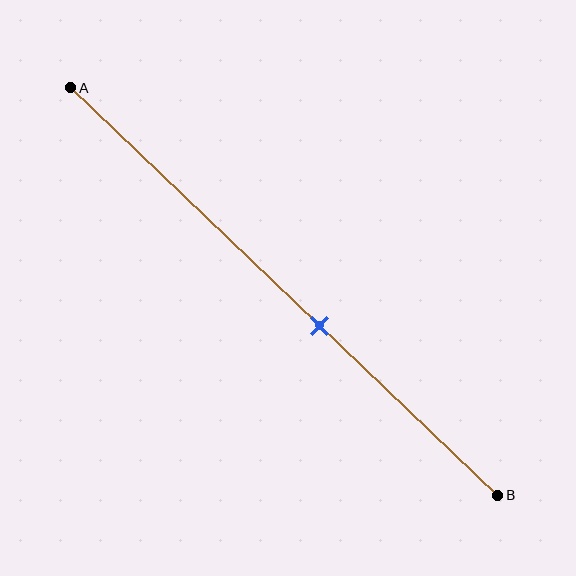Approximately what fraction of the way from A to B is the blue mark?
The blue mark is approximately 60% of the way from A to B.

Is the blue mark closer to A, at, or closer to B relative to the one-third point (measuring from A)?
The blue mark is closer to point B than the one-third point of segment AB.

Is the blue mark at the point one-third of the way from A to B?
No, the mark is at about 60% from A, not at the 33% one-third point.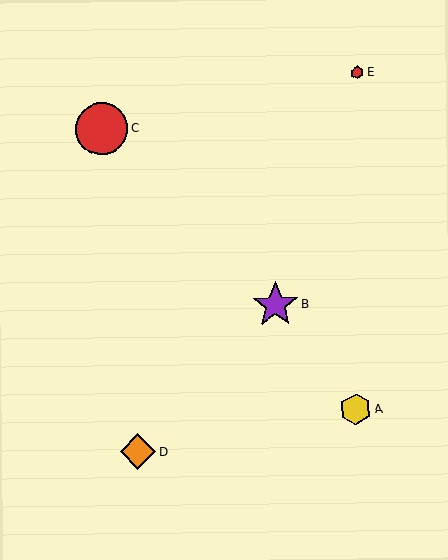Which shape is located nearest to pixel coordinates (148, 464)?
The orange diamond (labeled D) at (138, 452) is nearest to that location.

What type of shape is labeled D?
Shape D is an orange diamond.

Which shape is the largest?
The red circle (labeled C) is the largest.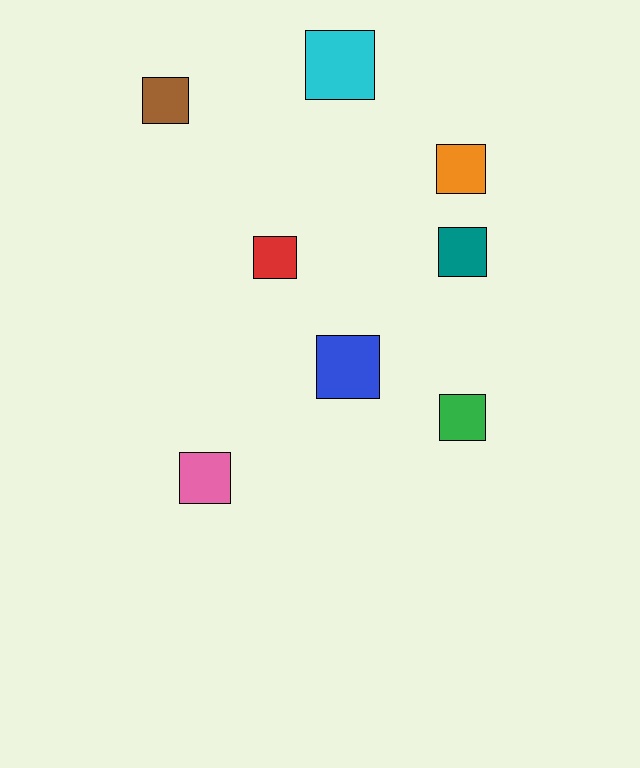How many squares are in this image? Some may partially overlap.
There are 8 squares.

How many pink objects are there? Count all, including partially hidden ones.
There is 1 pink object.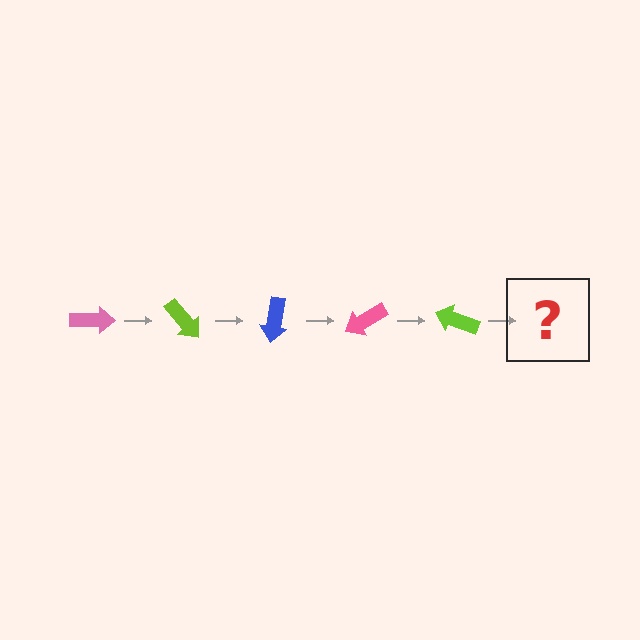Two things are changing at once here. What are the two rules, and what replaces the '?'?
The two rules are that it rotates 50 degrees each step and the color cycles through pink, lime, and blue. The '?' should be a blue arrow, rotated 250 degrees from the start.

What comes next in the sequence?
The next element should be a blue arrow, rotated 250 degrees from the start.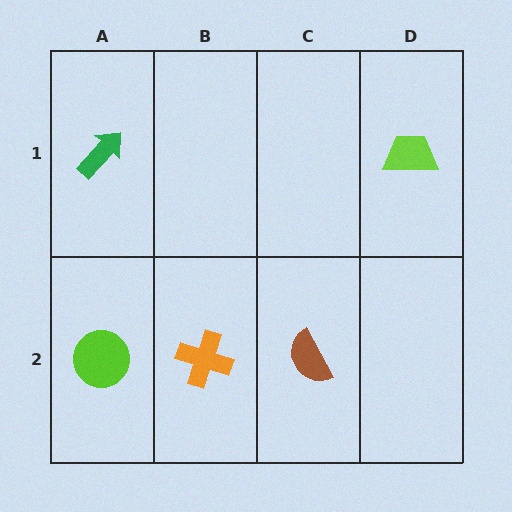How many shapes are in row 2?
3 shapes.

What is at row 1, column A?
A green arrow.